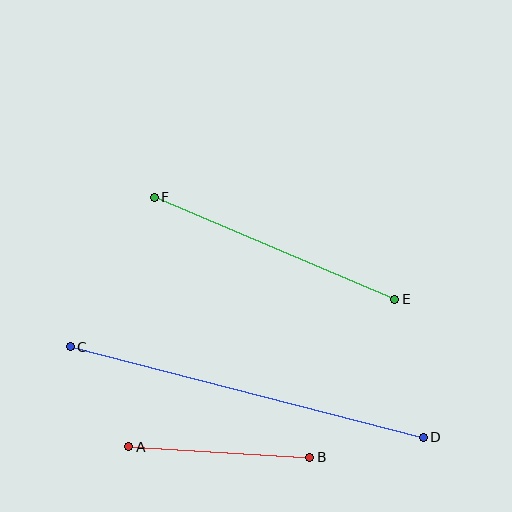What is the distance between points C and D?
The distance is approximately 365 pixels.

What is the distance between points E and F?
The distance is approximately 262 pixels.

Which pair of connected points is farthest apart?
Points C and D are farthest apart.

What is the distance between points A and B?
The distance is approximately 182 pixels.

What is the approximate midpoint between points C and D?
The midpoint is at approximately (247, 392) pixels.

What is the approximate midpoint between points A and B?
The midpoint is at approximately (219, 452) pixels.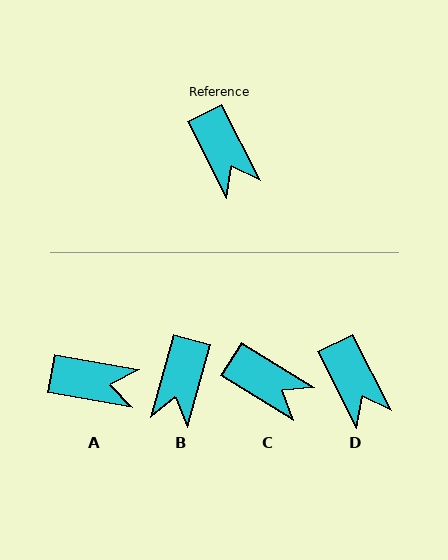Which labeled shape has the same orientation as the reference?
D.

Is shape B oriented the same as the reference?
No, it is off by about 42 degrees.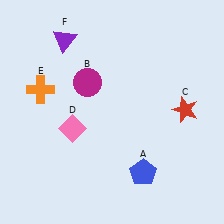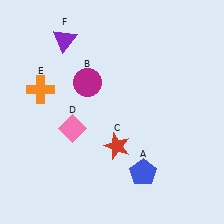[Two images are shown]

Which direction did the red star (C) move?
The red star (C) moved left.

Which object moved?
The red star (C) moved left.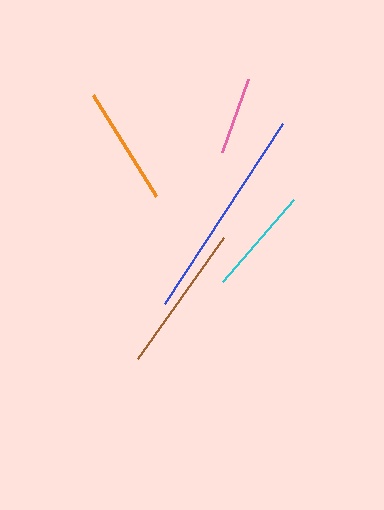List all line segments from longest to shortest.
From longest to shortest: blue, brown, orange, cyan, pink.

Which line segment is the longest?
The blue line is the longest at approximately 216 pixels.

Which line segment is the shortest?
The pink line is the shortest at approximately 77 pixels.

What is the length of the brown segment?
The brown segment is approximately 149 pixels long.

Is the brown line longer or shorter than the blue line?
The blue line is longer than the brown line.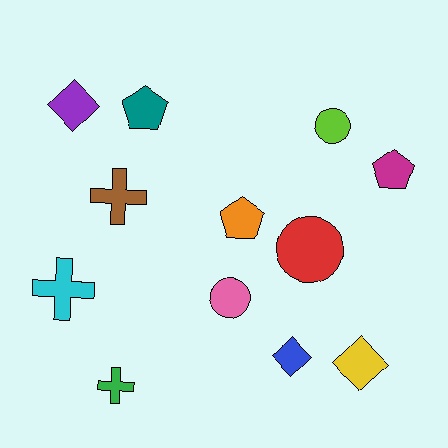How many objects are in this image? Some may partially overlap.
There are 12 objects.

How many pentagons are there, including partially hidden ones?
There are 3 pentagons.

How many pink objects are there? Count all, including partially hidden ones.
There is 1 pink object.